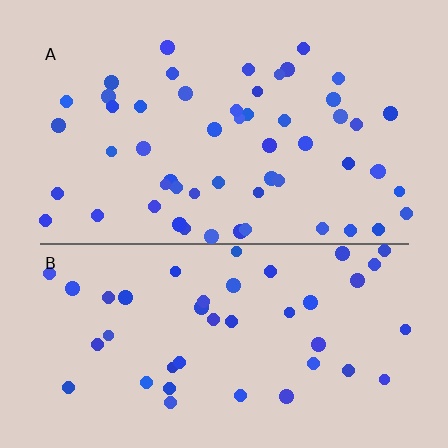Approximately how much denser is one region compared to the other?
Approximately 1.3× — region A over region B.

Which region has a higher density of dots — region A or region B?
A (the top).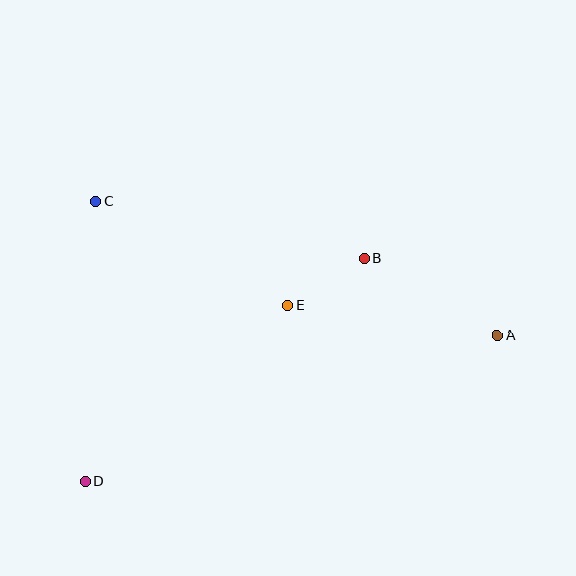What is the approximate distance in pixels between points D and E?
The distance between D and E is approximately 269 pixels.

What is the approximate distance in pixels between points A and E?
The distance between A and E is approximately 211 pixels.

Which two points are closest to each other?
Points B and E are closest to each other.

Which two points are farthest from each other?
Points A and D are farthest from each other.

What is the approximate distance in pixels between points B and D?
The distance between B and D is approximately 357 pixels.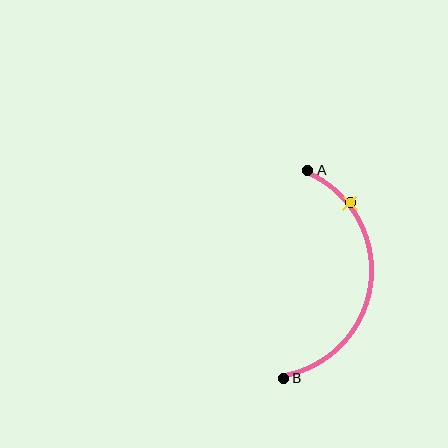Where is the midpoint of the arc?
The arc midpoint is the point on the curve farthest from the straight line joining A and B. It sits to the right of that line.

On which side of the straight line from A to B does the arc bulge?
The arc bulges to the right of the straight line connecting A and B.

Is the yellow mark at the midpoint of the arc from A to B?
No. The yellow mark lies on the arc but is closer to endpoint A. The arc midpoint would be at the point on the curve equidistant along the arc from both A and B.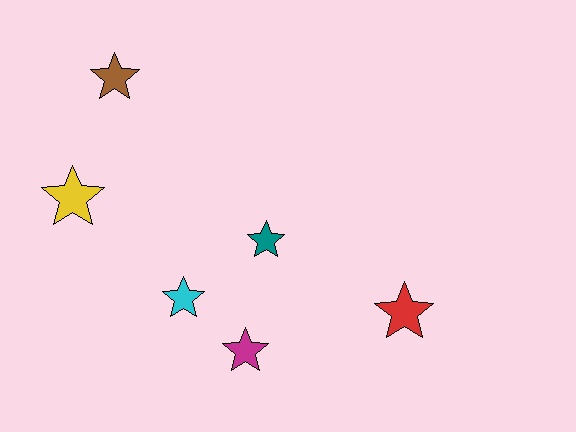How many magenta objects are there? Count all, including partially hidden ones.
There is 1 magenta object.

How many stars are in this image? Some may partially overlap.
There are 6 stars.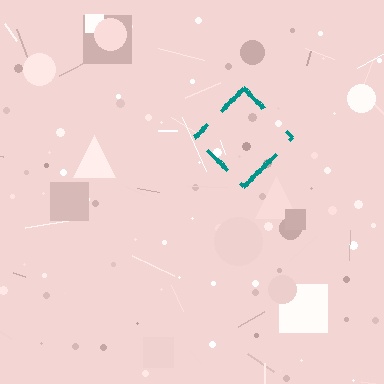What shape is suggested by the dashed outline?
The dashed outline suggests a diamond.